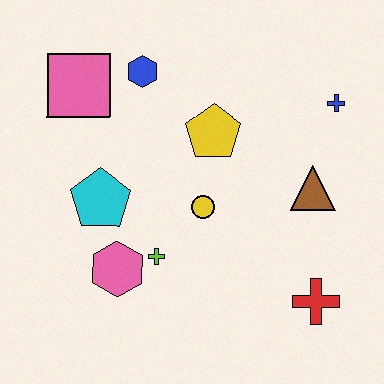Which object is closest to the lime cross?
The pink hexagon is closest to the lime cross.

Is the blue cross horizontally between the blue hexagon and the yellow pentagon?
No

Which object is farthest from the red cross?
The pink square is farthest from the red cross.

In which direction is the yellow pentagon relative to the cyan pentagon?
The yellow pentagon is to the right of the cyan pentagon.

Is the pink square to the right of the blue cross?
No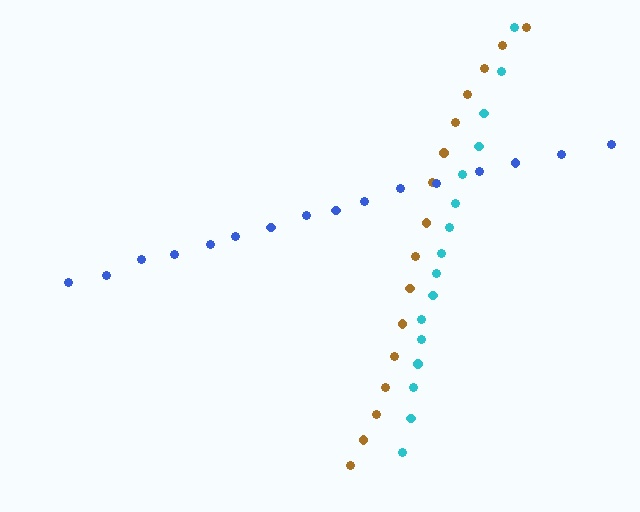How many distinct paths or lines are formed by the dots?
There are 3 distinct paths.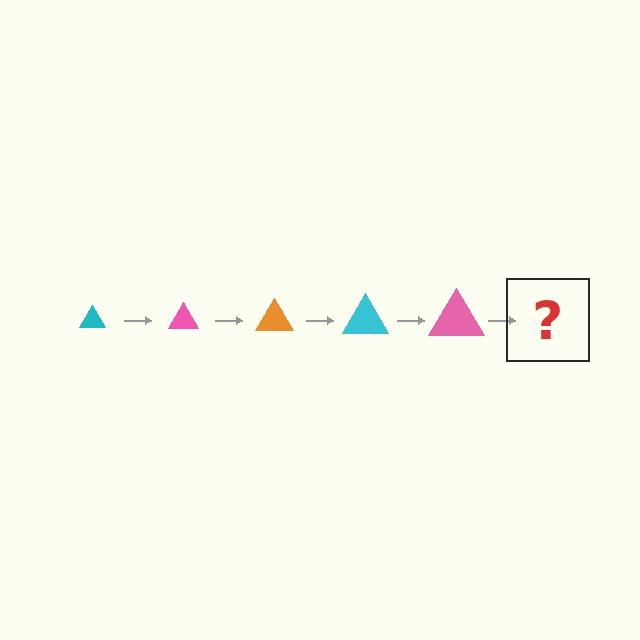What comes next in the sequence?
The next element should be an orange triangle, larger than the previous one.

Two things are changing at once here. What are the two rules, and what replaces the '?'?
The two rules are that the triangle grows larger each step and the color cycles through cyan, pink, and orange. The '?' should be an orange triangle, larger than the previous one.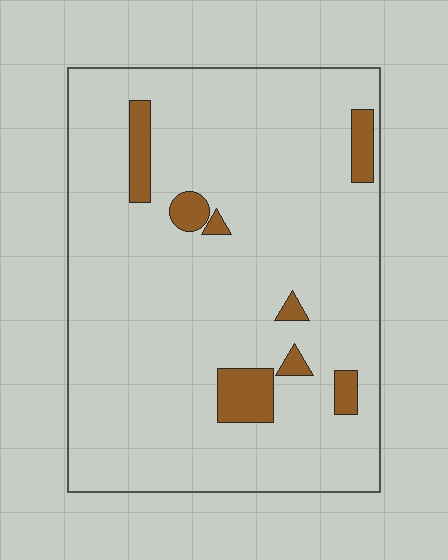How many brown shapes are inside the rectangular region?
8.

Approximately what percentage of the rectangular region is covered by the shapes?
Approximately 10%.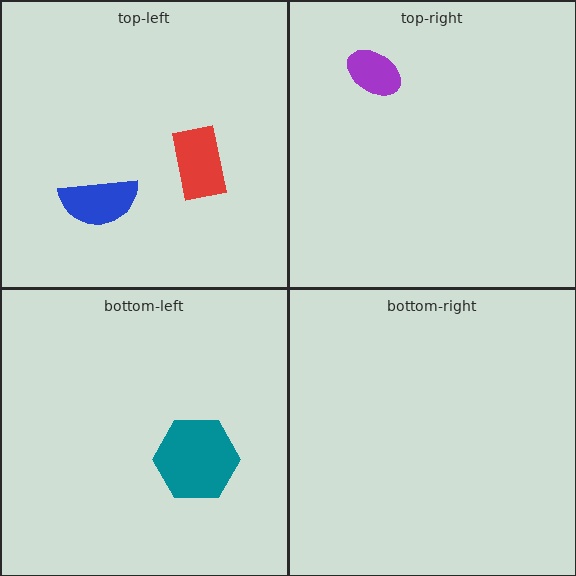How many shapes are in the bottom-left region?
1.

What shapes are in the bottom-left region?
The teal hexagon.